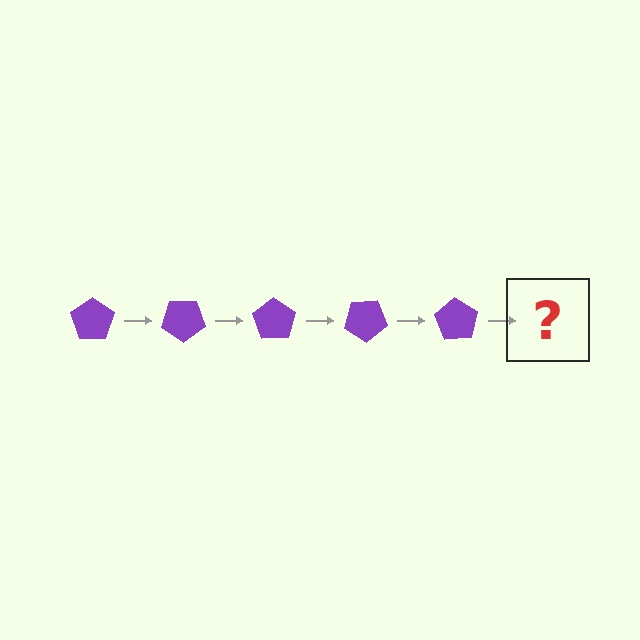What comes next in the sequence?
The next element should be a purple pentagon rotated 175 degrees.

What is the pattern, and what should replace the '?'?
The pattern is that the pentagon rotates 35 degrees each step. The '?' should be a purple pentagon rotated 175 degrees.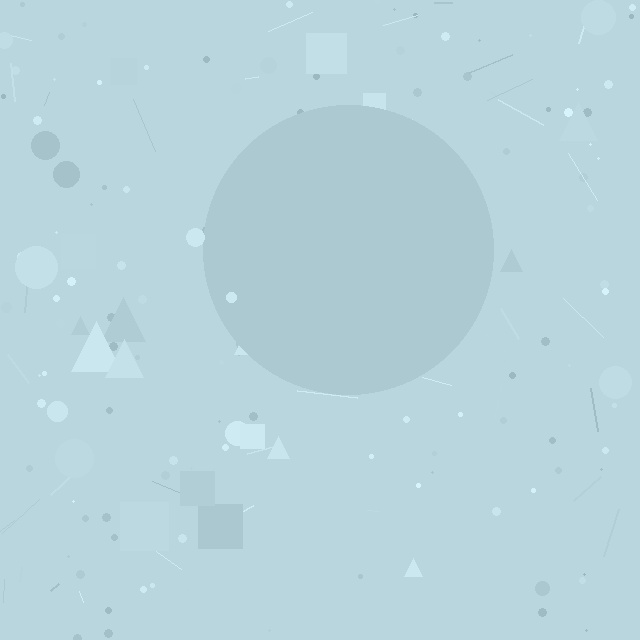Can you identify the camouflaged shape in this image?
The camouflaged shape is a circle.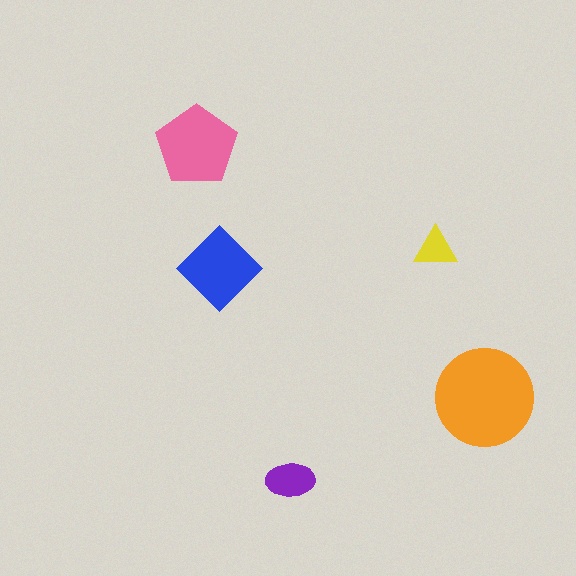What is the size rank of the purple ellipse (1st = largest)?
4th.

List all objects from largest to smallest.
The orange circle, the pink pentagon, the blue diamond, the purple ellipse, the yellow triangle.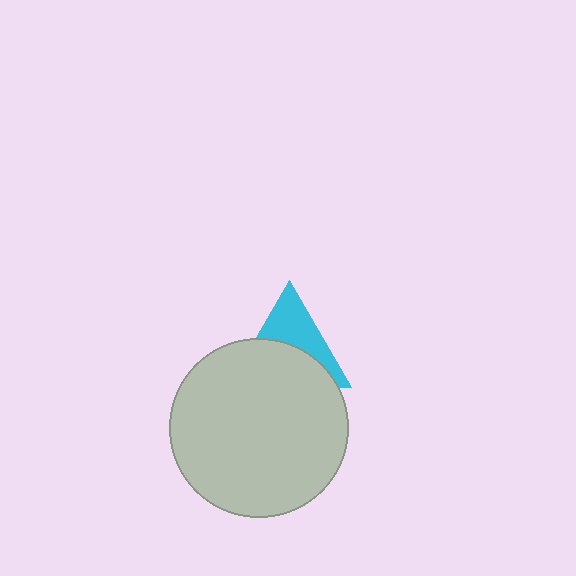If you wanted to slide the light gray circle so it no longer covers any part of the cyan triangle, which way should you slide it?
Slide it down — that is the most direct way to separate the two shapes.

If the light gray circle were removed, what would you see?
You would see the complete cyan triangle.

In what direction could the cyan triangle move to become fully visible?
The cyan triangle could move up. That would shift it out from behind the light gray circle entirely.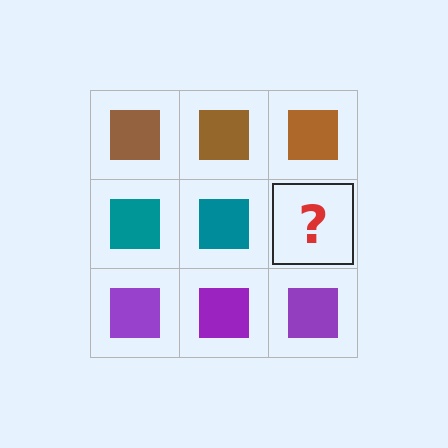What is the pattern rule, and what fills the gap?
The rule is that each row has a consistent color. The gap should be filled with a teal square.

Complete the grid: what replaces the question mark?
The question mark should be replaced with a teal square.